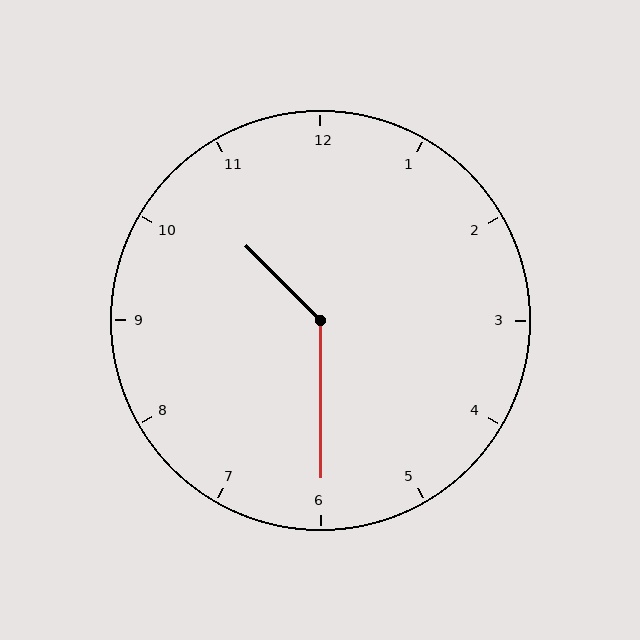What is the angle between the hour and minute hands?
Approximately 135 degrees.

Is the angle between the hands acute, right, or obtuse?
It is obtuse.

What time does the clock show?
10:30.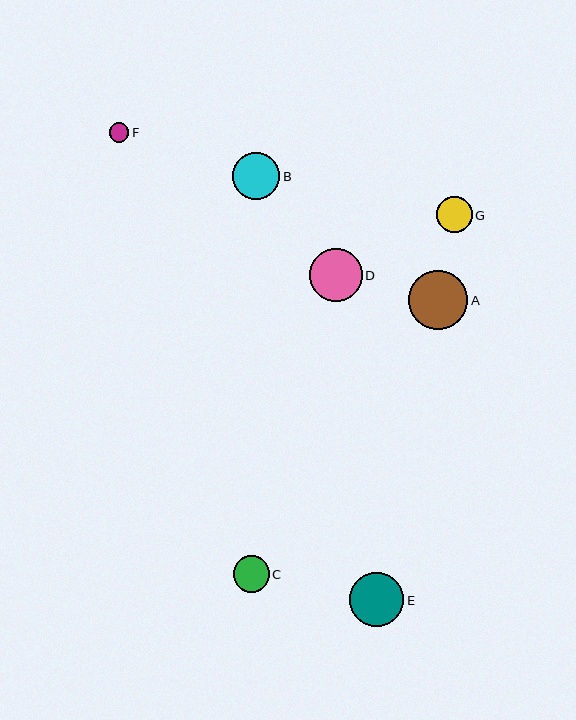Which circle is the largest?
Circle A is the largest with a size of approximately 59 pixels.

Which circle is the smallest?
Circle F is the smallest with a size of approximately 20 pixels.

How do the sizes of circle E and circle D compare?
Circle E and circle D are approximately the same size.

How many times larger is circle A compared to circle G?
Circle A is approximately 1.6 times the size of circle G.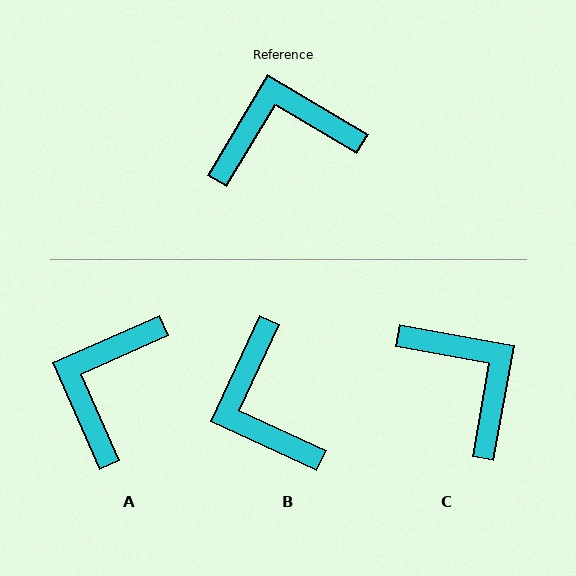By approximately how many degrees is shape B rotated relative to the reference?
Approximately 96 degrees counter-clockwise.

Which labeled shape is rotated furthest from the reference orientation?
B, about 96 degrees away.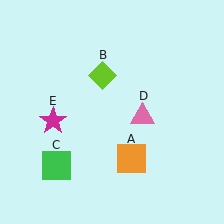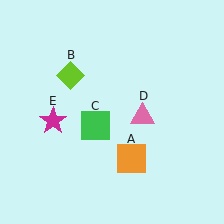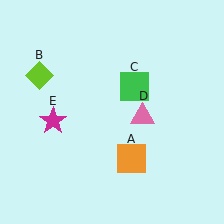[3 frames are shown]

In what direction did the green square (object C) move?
The green square (object C) moved up and to the right.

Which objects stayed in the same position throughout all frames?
Orange square (object A) and pink triangle (object D) and magenta star (object E) remained stationary.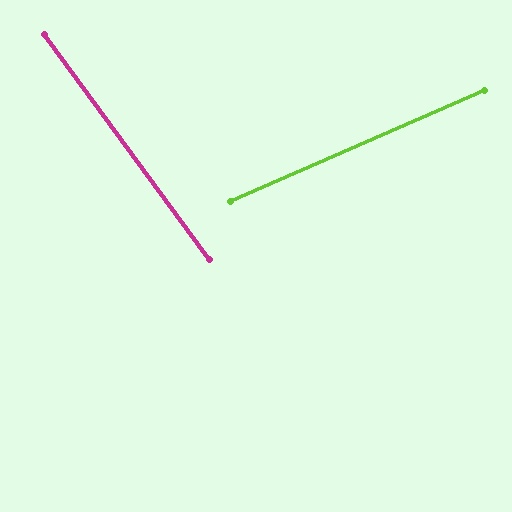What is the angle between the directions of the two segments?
Approximately 77 degrees.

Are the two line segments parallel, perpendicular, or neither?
Neither parallel nor perpendicular — they differ by about 77°.